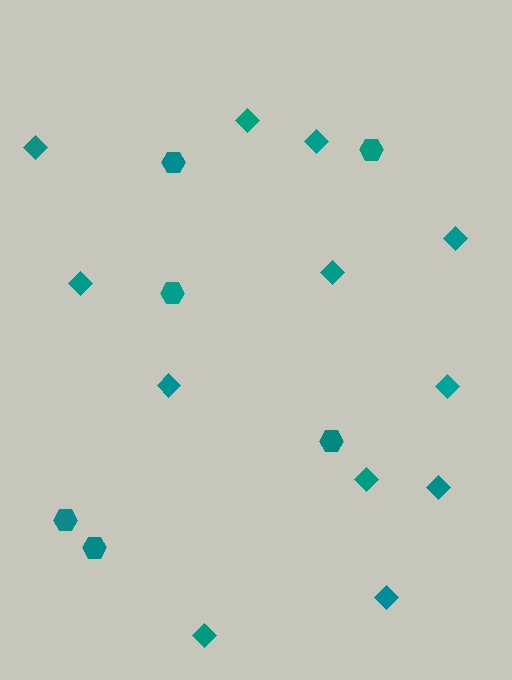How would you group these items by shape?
There are 2 groups: one group of hexagons (6) and one group of diamonds (12).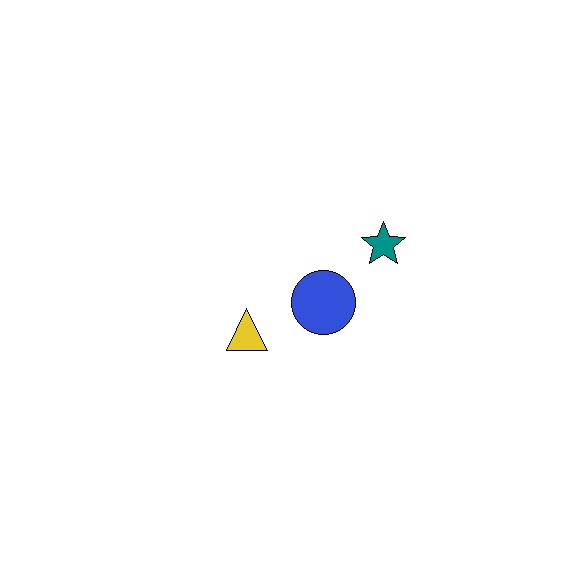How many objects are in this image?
There are 3 objects.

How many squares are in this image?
There are no squares.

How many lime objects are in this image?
There are no lime objects.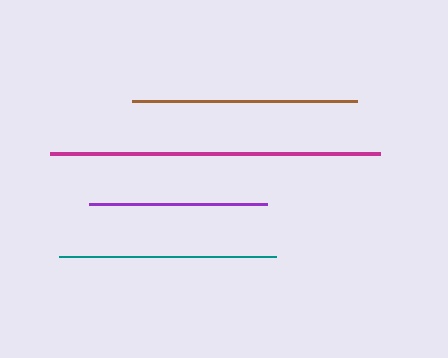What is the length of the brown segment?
The brown segment is approximately 225 pixels long.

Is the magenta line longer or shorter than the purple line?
The magenta line is longer than the purple line.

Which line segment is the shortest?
The purple line is the shortest at approximately 178 pixels.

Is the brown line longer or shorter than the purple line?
The brown line is longer than the purple line.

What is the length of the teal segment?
The teal segment is approximately 217 pixels long.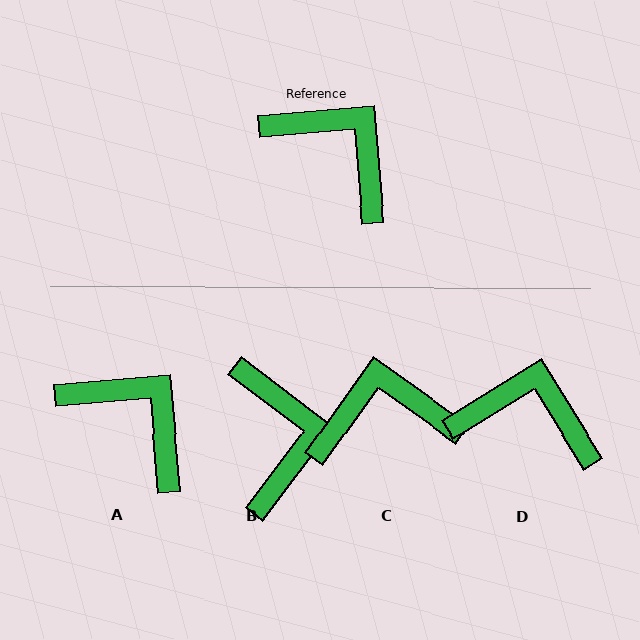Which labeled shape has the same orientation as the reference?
A.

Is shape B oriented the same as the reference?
No, it is off by about 42 degrees.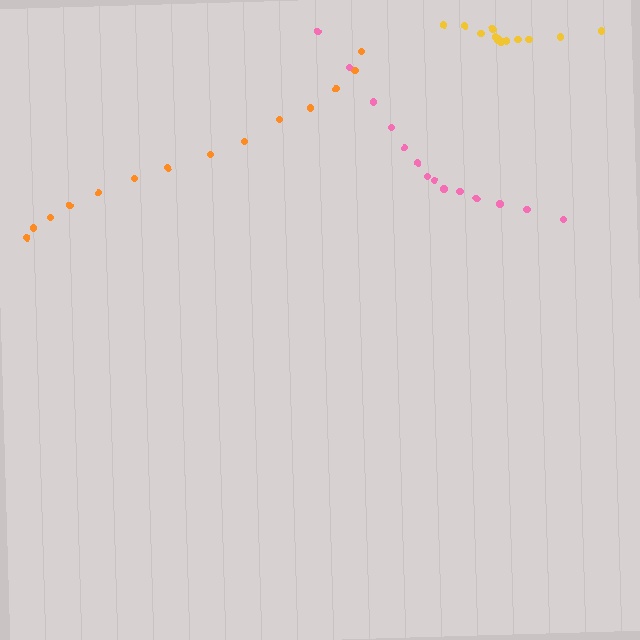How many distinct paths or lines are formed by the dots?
There are 3 distinct paths.